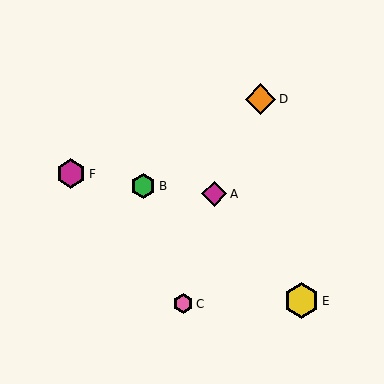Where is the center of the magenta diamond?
The center of the magenta diamond is at (214, 194).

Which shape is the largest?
The yellow hexagon (labeled E) is the largest.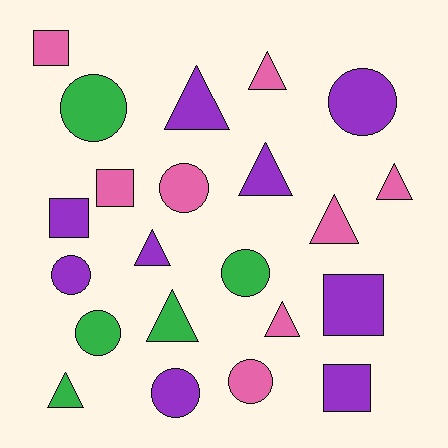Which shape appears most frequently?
Triangle, with 9 objects.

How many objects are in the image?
There are 22 objects.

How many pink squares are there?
There are 2 pink squares.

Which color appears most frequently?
Purple, with 9 objects.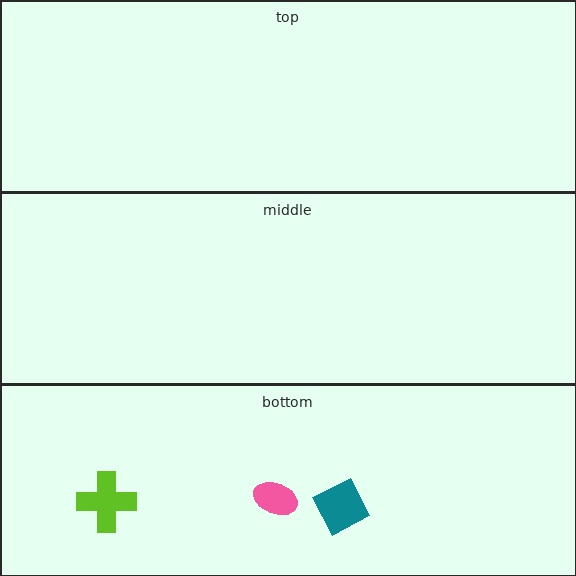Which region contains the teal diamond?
The bottom region.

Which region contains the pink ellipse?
The bottom region.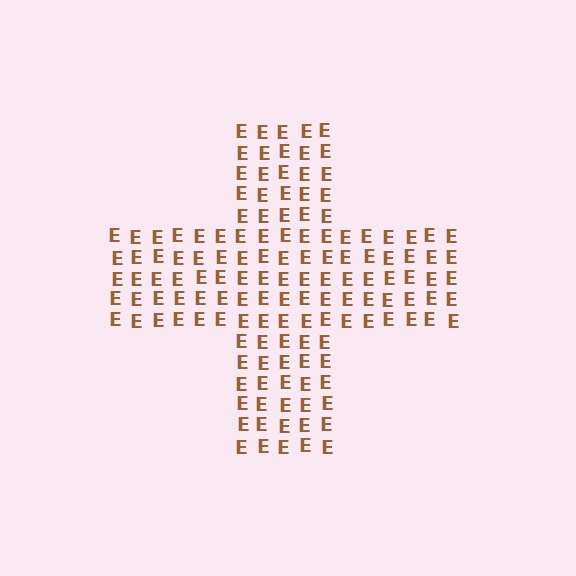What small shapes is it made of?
It is made of small letter E's.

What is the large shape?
The large shape is a cross.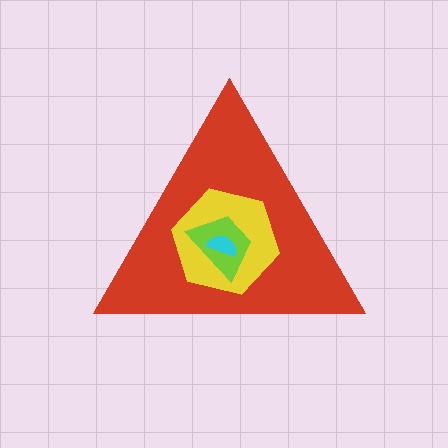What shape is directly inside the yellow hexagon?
The lime trapezoid.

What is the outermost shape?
The red triangle.